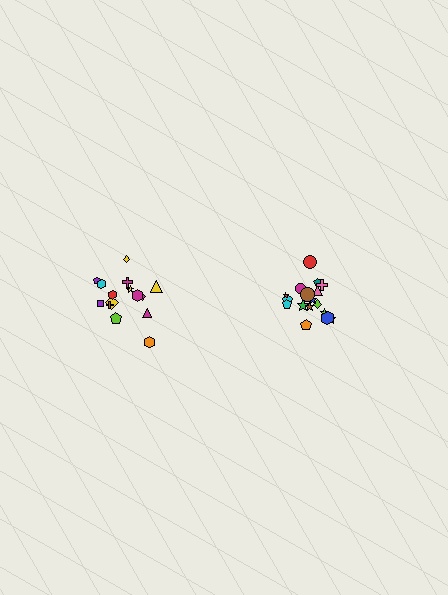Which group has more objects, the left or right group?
The right group.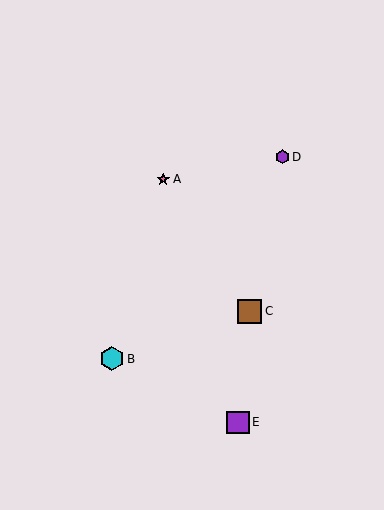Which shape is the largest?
The cyan hexagon (labeled B) is the largest.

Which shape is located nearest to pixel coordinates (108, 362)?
The cyan hexagon (labeled B) at (112, 359) is nearest to that location.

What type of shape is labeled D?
Shape D is a purple hexagon.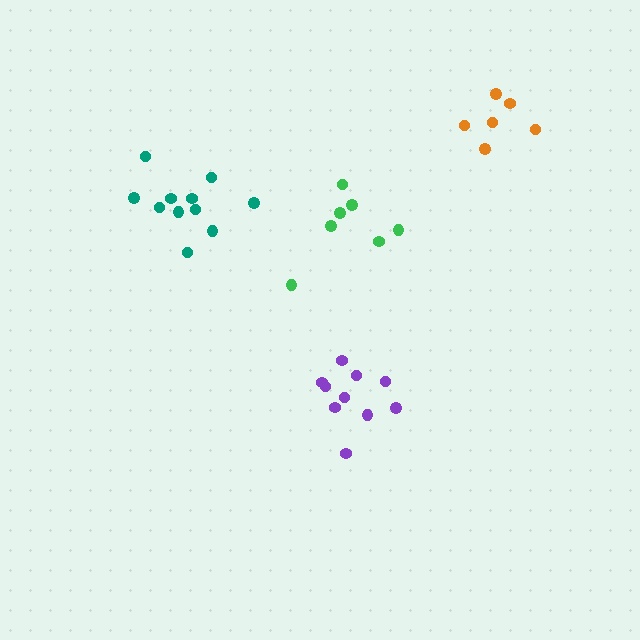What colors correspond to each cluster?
The clusters are colored: teal, purple, orange, green.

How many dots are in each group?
Group 1: 11 dots, Group 2: 10 dots, Group 3: 6 dots, Group 4: 7 dots (34 total).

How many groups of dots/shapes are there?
There are 4 groups.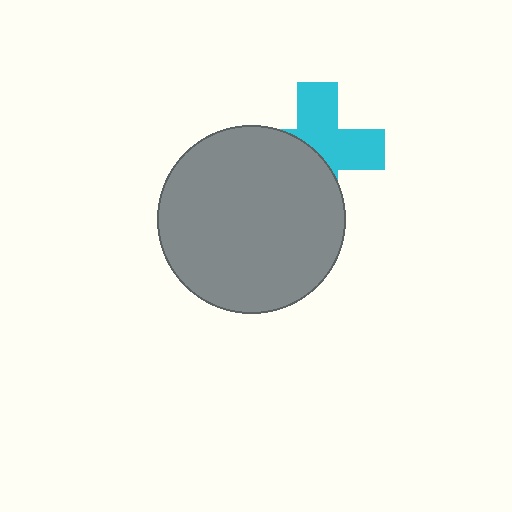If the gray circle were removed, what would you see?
You would see the complete cyan cross.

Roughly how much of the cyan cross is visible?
About half of it is visible (roughly 53%).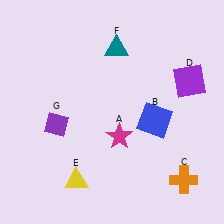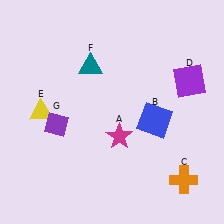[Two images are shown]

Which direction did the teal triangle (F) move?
The teal triangle (F) moved left.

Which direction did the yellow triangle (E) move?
The yellow triangle (E) moved up.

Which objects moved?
The objects that moved are: the yellow triangle (E), the teal triangle (F).